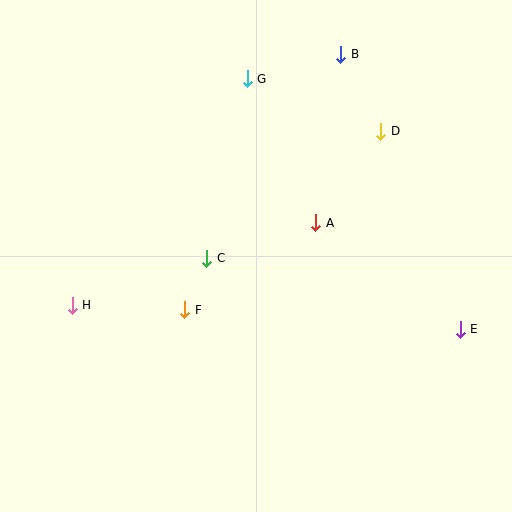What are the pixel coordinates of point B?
Point B is at (341, 54).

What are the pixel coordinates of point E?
Point E is at (460, 329).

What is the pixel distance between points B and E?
The distance between B and E is 300 pixels.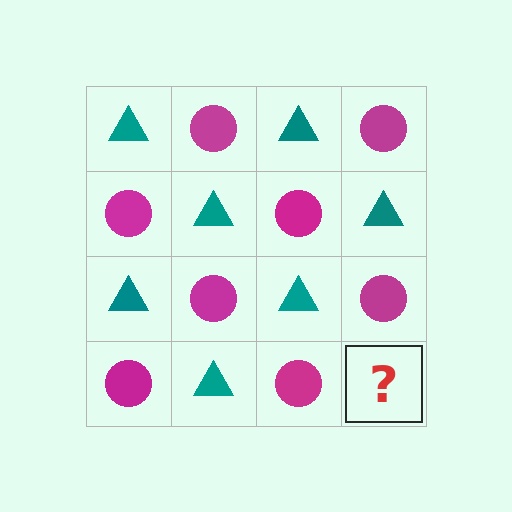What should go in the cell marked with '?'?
The missing cell should contain a teal triangle.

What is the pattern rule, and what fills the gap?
The rule is that it alternates teal triangle and magenta circle in a checkerboard pattern. The gap should be filled with a teal triangle.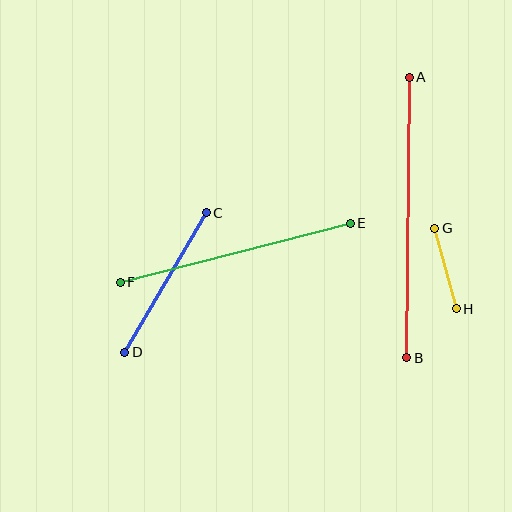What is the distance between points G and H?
The distance is approximately 83 pixels.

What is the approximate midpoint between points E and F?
The midpoint is at approximately (235, 253) pixels.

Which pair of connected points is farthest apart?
Points A and B are farthest apart.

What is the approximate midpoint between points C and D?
The midpoint is at approximately (166, 282) pixels.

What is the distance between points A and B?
The distance is approximately 280 pixels.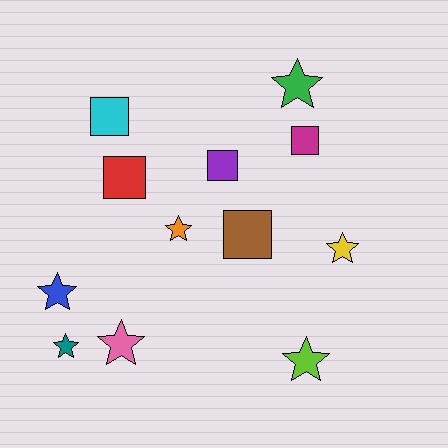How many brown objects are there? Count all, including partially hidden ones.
There is 1 brown object.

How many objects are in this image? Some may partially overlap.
There are 12 objects.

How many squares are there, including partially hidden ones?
There are 5 squares.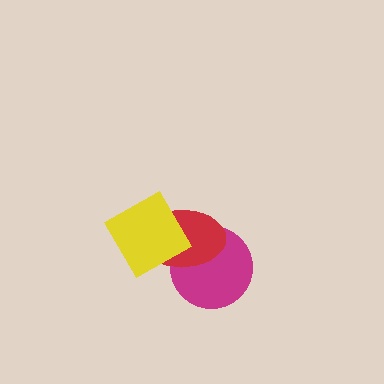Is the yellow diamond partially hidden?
No, no other shape covers it.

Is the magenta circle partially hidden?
Yes, it is partially covered by another shape.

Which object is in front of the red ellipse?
The yellow diamond is in front of the red ellipse.